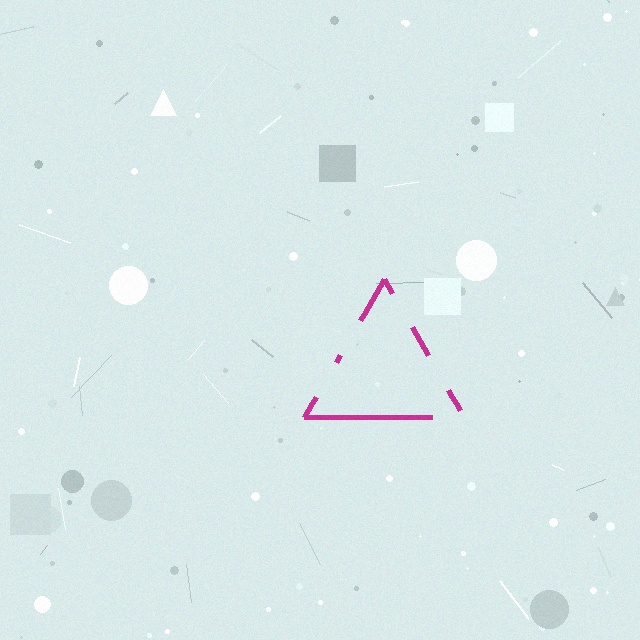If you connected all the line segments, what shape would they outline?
They would outline a triangle.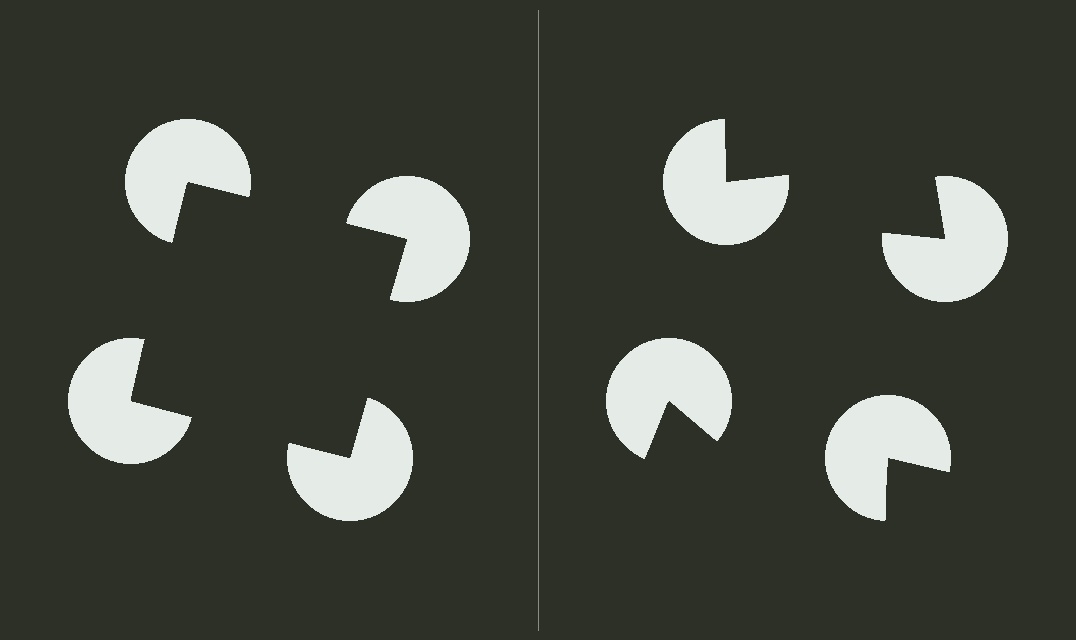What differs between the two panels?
The pac-man discs are positioned identically on both sides; only the wedge orientations differ. On the left they align to a square; on the right they are misaligned.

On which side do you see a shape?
An illusory square appears on the left side. On the right side the wedge cuts are rotated, so no coherent shape forms.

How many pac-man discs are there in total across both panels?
8 — 4 on each side.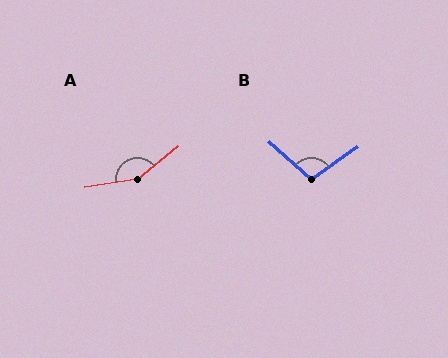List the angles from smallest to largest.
B (103°), A (151°).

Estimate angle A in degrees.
Approximately 151 degrees.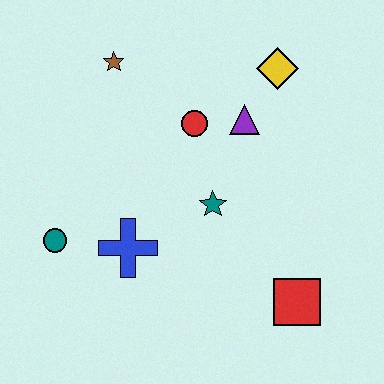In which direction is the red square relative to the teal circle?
The red square is to the right of the teal circle.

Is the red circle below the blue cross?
No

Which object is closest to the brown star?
The red circle is closest to the brown star.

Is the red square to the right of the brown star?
Yes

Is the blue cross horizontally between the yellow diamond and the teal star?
No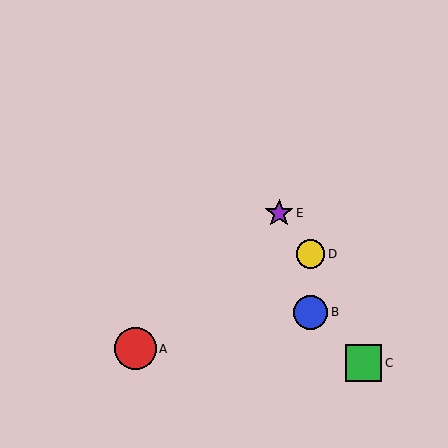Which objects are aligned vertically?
Objects B, D are aligned vertically.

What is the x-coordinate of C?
Object C is at x≈364.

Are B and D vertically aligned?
Yes, both are at x≈310.